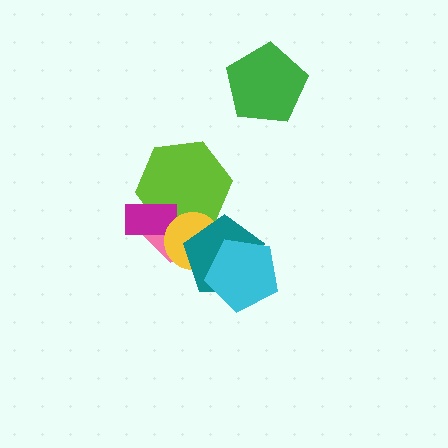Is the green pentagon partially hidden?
No, no other shape covers it.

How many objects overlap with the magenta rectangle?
3 objects overlap with the magenta rectangle.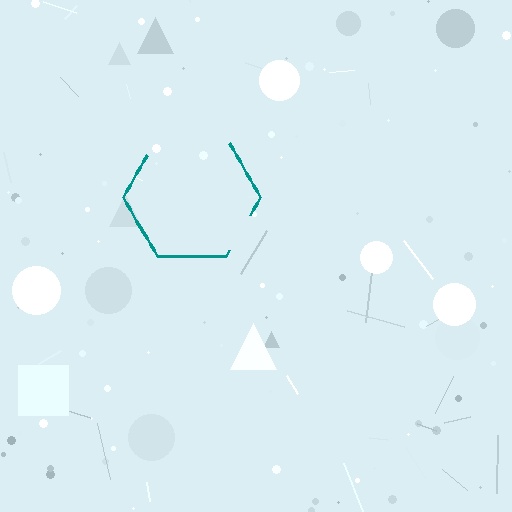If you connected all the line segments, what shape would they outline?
They would outline a hexagon.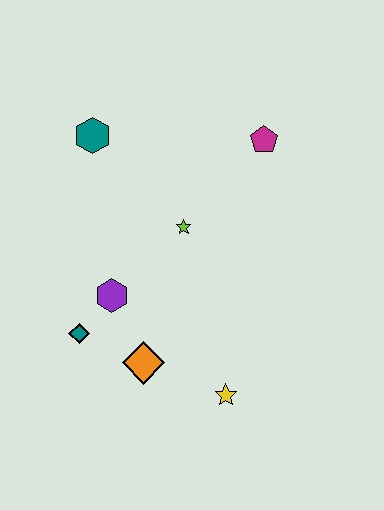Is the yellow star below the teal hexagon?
Yes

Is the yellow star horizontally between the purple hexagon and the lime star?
No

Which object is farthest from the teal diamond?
The magenta pentagon is farthest from the teal diamond.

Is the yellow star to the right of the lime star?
Yes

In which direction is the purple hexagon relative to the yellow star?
The purple hexagon is to the left of the yellow star.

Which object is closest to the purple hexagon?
The teal diamond is closest to the purple hexagon.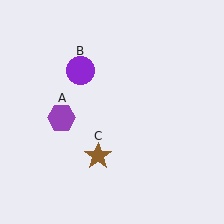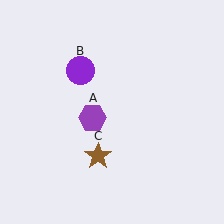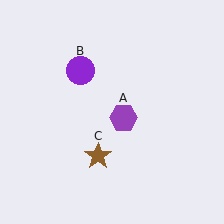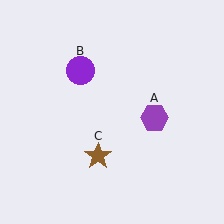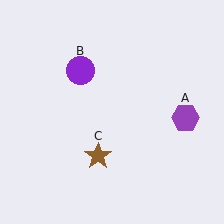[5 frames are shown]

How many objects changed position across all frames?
1 object changed position: purple hexagon (object A).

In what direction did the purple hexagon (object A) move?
The purple hexagon (object A) moved right.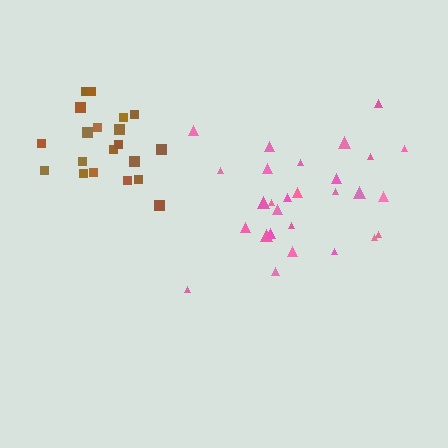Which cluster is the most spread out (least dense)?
Pink.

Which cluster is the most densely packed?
Brown.